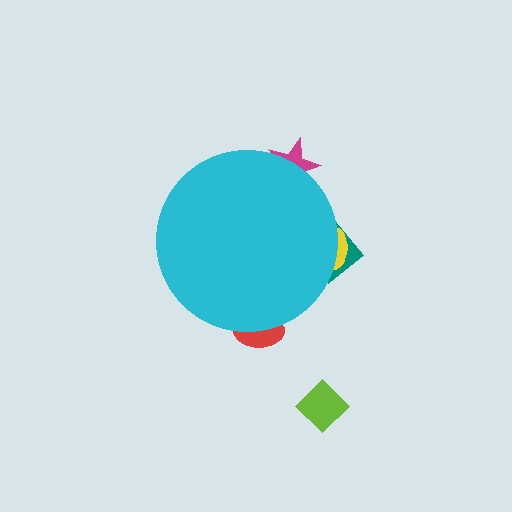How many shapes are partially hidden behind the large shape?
4 shapes are partially hidden.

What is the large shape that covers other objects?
A cyan circle.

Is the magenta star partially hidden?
Yes, the magenta star is partially hidden behind the cyan circle.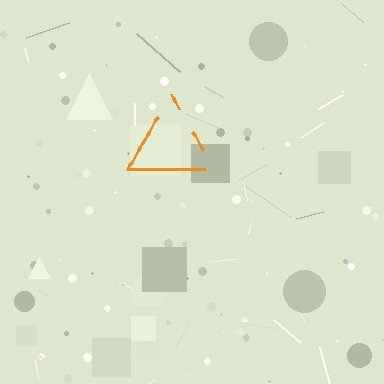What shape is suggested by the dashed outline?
The dashed outline suggests a triangle.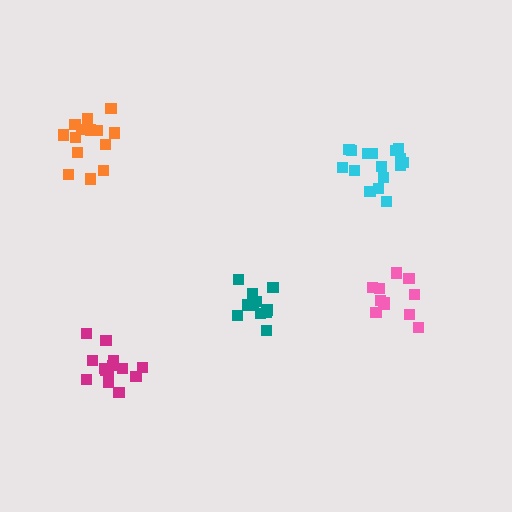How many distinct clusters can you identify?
There are 5 distinct clusters.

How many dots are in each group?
Group 1: 11 dots, Group 2: 16 dots, Group 3: 14 dots, Group 4: 14 dots, Group 5: 12 dots (67 total).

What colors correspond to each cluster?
The clusters are colored: teal, cyan, magenta, orange, pink.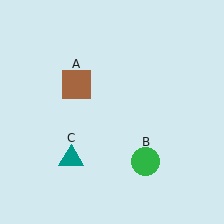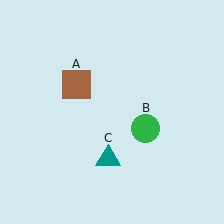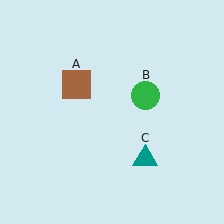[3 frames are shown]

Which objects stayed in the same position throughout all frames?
Brown square (object A) remained stationary.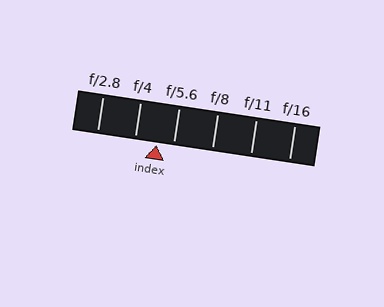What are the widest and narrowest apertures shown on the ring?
The widest aperture shown is f/2.8 and the narrowest is f/16.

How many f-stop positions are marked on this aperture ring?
There are 6 f-stop positions marked.